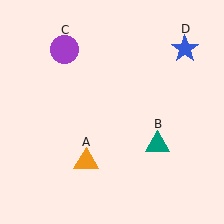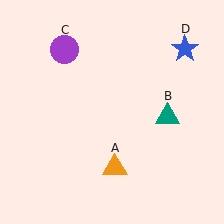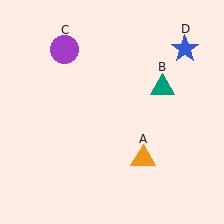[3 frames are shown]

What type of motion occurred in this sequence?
The orange triangle (object A), teal triangle (object B) rotated counterclockwise around the center of the scene.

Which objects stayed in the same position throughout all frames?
Purple circle (object C) and blue star (object D) remained stationary.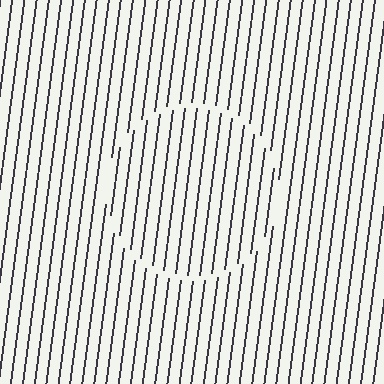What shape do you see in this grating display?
An illusory circle. The interior of the shape contains the same grating, shifted by half a period — the contour is defined by the phase discontinuity where line-ends from the inner and outer gratings abut.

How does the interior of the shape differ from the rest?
The interior of the shape contains the same grating, shifted by half a period — the contour is defined by the phase discontinuity where line-ends from the inner and outer gratings abut.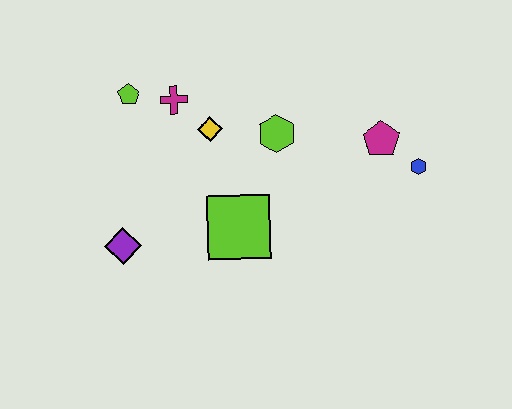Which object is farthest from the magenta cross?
The blue hexagon is farthest from the magenta cross.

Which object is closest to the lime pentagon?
The magenta cross is closest to the lime pentagon.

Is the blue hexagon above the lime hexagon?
No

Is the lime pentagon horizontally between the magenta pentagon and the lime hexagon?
No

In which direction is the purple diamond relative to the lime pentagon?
The purple diamond is below the lime pentagon.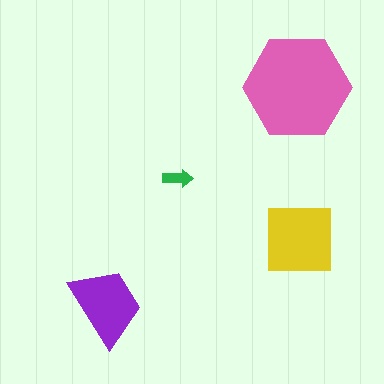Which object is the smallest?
The green arrow.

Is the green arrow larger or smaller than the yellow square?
Smaller.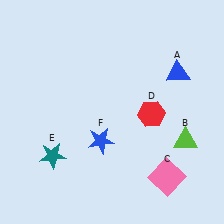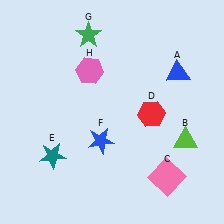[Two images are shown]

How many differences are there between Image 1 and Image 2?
There are 2 differences between the two images.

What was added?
A green star (G), a pink hexagon (H) were added in Image 2.